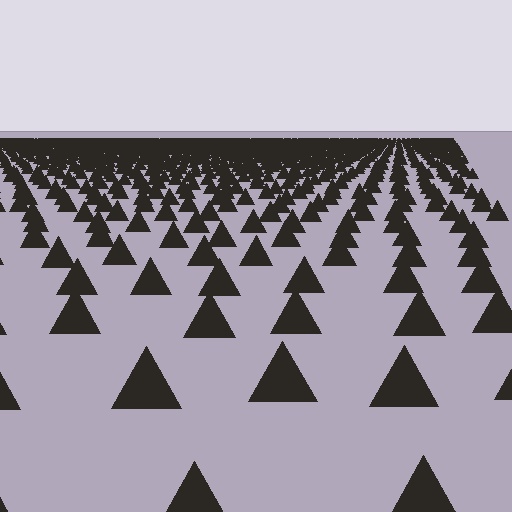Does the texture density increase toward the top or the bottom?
Density increases toward the top.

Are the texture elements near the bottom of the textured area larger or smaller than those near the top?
Larger. Near the bottom, elements are closer to the viewer and appear at a bigger on-screen size.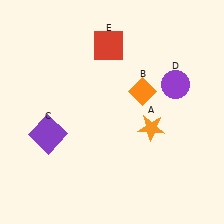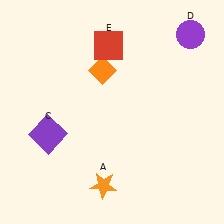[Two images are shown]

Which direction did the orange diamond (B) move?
The orange diamond (B) moved left.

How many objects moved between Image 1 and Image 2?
3 objects moved between the two images.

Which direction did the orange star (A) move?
The orange star (A) moved down.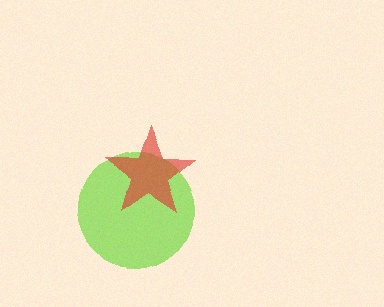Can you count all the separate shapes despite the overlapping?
Yes, there are 2 separate shapes.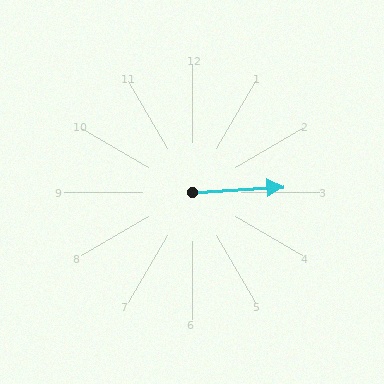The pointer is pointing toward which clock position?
Roughly 3 o'clock.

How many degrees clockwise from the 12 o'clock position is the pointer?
Approximately 86 degrees.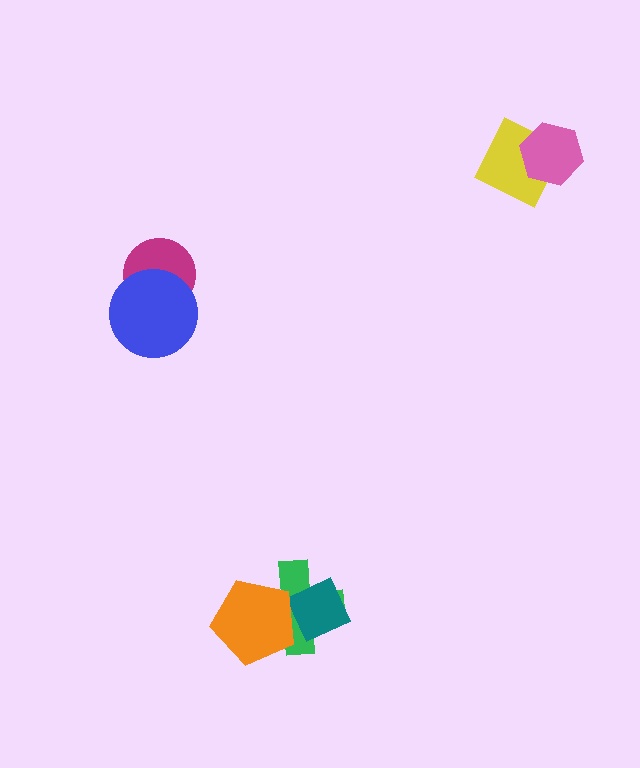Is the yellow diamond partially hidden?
Yes, it is partially covered by another shape.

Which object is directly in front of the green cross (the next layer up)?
The teal diamond is directly in front of the green cross.